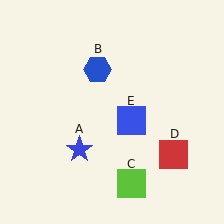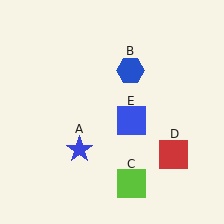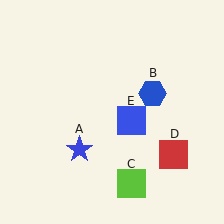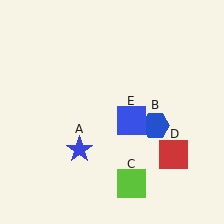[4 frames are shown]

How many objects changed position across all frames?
1 object changed position: blue hexagon (object B).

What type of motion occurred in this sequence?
The blue hexagon (object B) rotated clockwise around the center of the scene.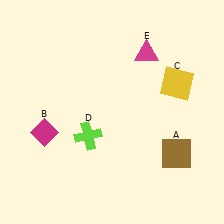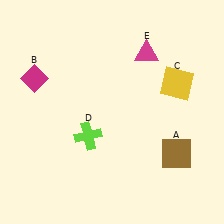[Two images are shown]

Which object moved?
The magenta diamond (B) moved up.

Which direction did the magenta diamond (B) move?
The magenta diamond (B) moved up.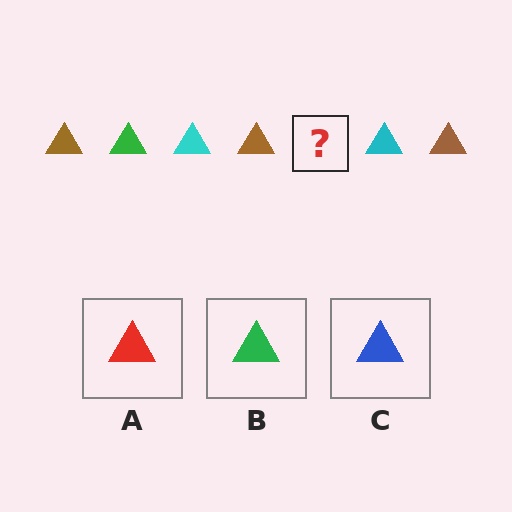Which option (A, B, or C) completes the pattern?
B.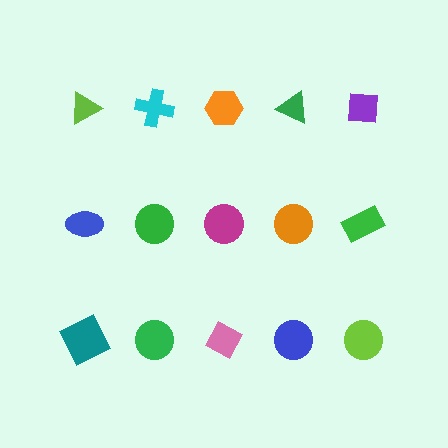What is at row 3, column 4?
A blue circle.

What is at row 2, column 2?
A green circle.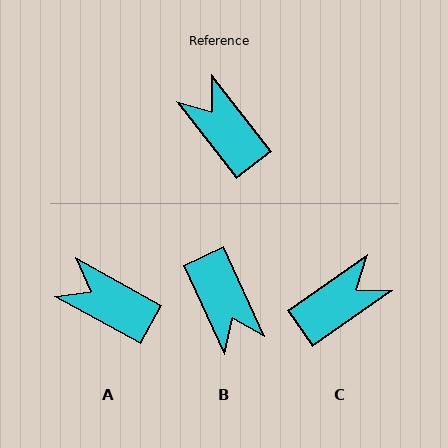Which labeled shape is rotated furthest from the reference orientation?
B, about 166 degrees away.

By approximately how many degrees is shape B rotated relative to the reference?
Approximately 166 degrees counter-clockwise.